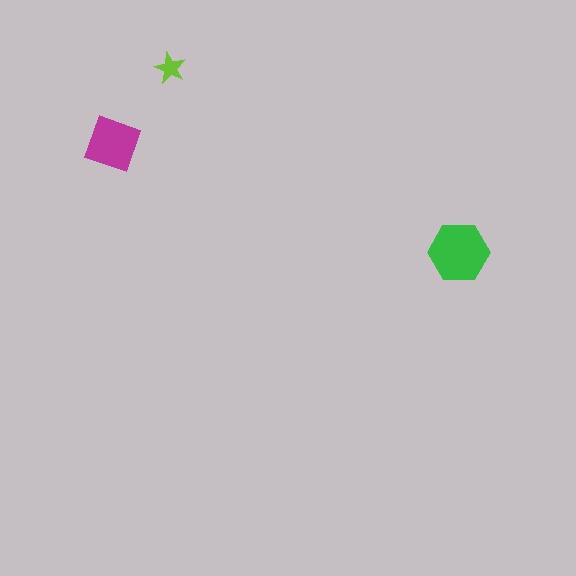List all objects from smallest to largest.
The lime star, the magenta diamond, the green hexagon.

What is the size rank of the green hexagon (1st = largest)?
1st.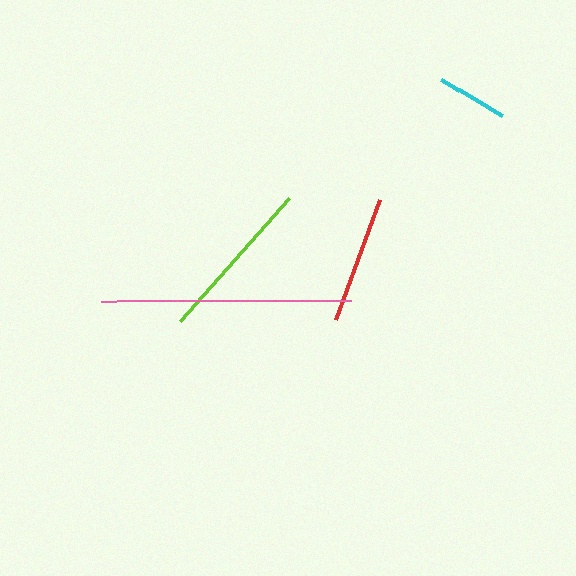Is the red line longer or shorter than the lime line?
The lime line is longer than the red line.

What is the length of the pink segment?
The pink segment is approximately 249 pixels long.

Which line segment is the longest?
The pink line is the longest at approximately 249 pixels.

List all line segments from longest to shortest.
From longest to shortest: pink, lime, red, cyan.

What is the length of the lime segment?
The lime segment is approximately 164 pixels long.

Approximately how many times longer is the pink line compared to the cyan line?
The pink line is approximately 3.5 times the length of the cyan line.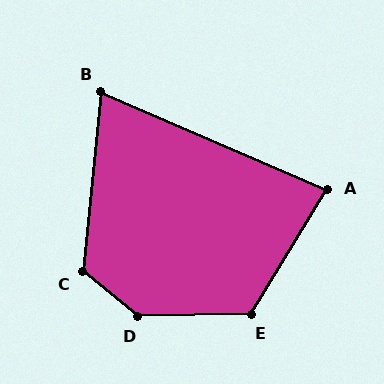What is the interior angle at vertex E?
Approximately 123 degrees (obtuse).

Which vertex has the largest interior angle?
D, at approximately 140 degrees.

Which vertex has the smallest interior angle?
B, at approximately 73 degrees.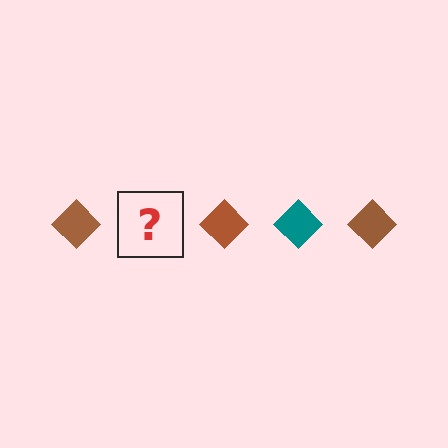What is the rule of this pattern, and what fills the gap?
The rule is that the pattern cycles through brown, teal diamonds. The gap should be filled with a teal diamond.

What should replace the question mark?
The question mark should be replaced with a teal diamond.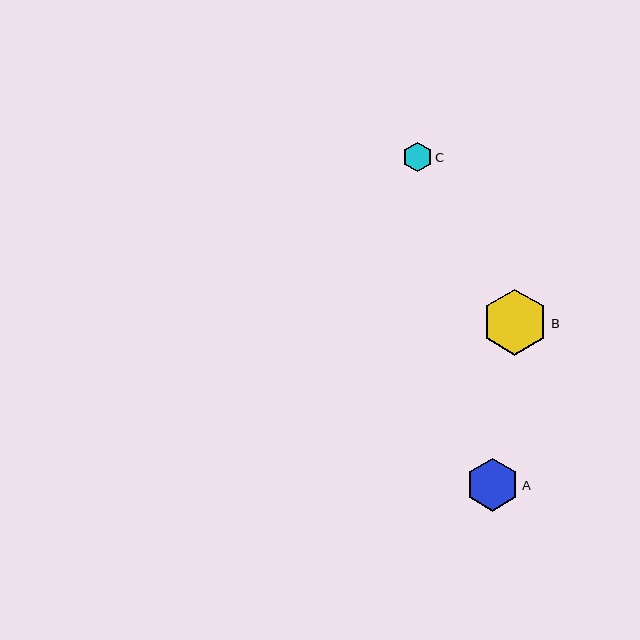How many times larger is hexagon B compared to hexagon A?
Hexagon B is approximately 1.2 times the size of hexagon A.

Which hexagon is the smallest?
Hexagon C is the smallest with a size of approximately 29 pixels.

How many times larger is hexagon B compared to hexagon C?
Hexagon B is approximately 2.3 times the size of hexagon C.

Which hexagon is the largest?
Hexagon B is the largest with a size of approximately 66 pixels.